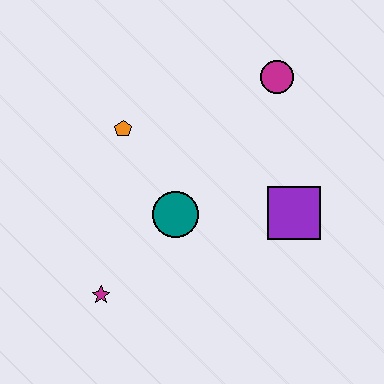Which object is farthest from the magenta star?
The magenta circle is farthest from the magenta star.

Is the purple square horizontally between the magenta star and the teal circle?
No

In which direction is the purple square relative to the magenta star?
The purple square is to the right of the magenta star.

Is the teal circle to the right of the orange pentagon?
Yes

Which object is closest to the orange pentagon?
The teal circle is closest to the orange pentagon.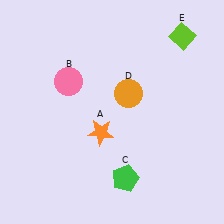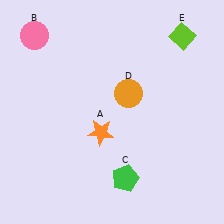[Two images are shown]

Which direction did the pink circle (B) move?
The pink circle (B) moved up.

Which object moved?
The pink circle (B) moved up.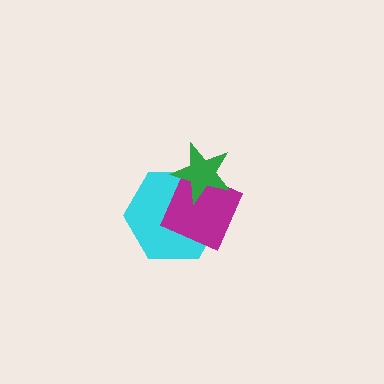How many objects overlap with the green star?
2 objects overlap with the green star.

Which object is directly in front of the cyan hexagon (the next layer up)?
The magenta diamond is directly in front of the cyan hexagon.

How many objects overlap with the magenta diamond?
2 objects overlap with the magenta diamond.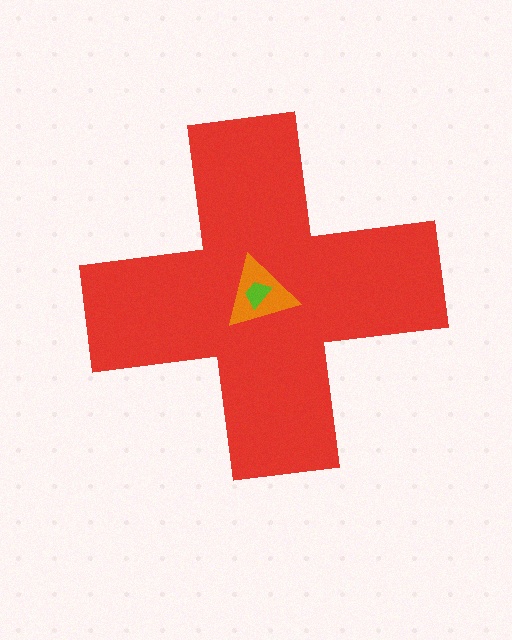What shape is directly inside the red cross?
The orange triangle.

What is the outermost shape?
The red cross.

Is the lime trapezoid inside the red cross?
Yes.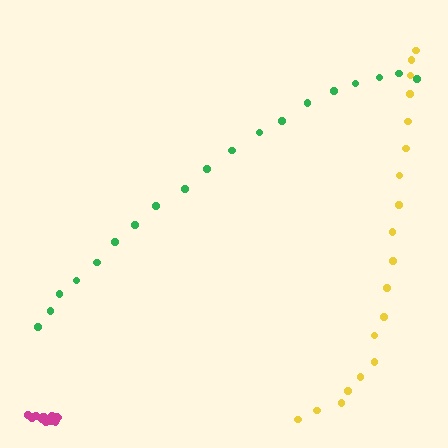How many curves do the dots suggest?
There are 3 distinct paths.